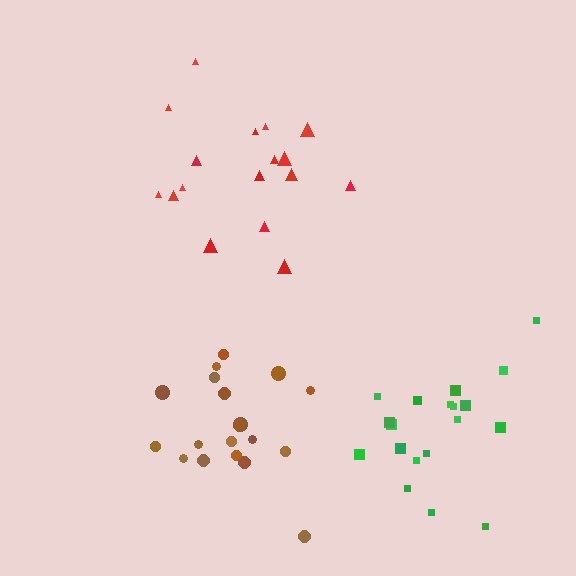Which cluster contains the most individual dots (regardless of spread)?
Brown (19).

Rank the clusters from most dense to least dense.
brown, green, red.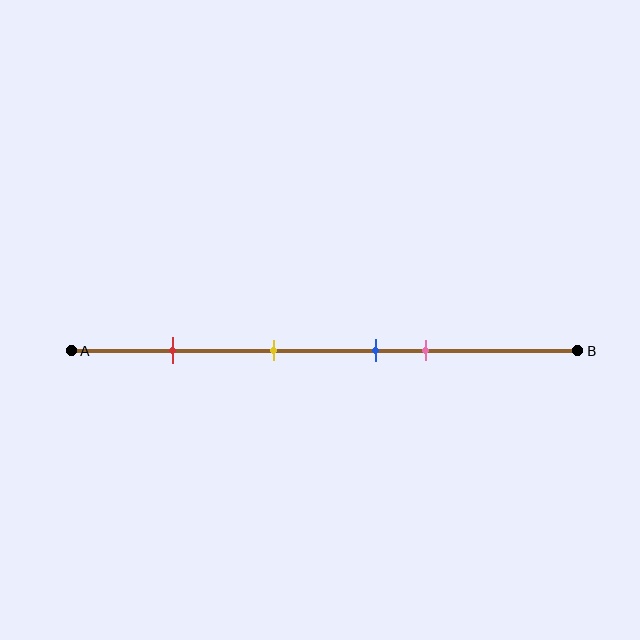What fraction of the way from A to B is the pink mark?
The pink mark is approximately 70% (0.7) of the way from A to B.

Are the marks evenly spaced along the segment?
No, the marks are not evenly spaced.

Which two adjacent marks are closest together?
The blue and pink marks are the closest adjacent pair.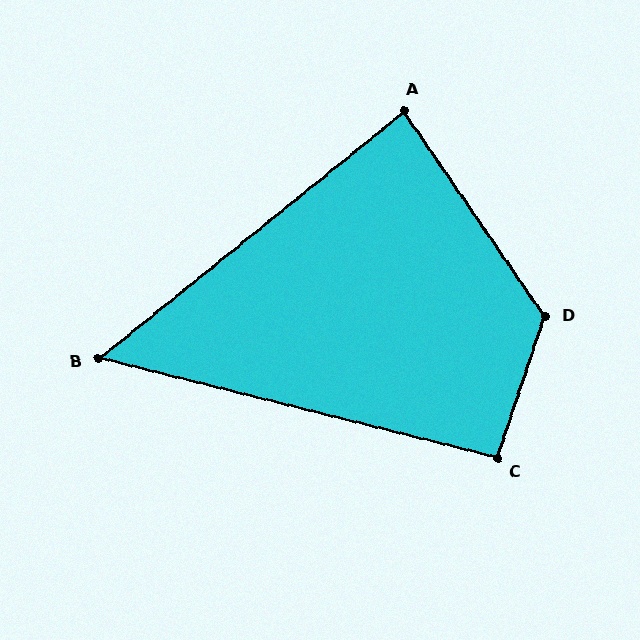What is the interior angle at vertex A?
Approximately 86 degrees (approximately right).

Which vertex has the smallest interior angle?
B, at approximately 53 degrees.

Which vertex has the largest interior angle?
D, at approximately 127 degrees.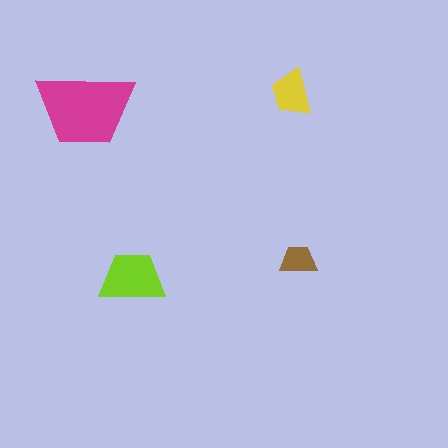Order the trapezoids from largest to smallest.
the magenta one, the lime one, the yellow one, the brown one.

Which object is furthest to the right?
The brown trapezoid is rightmost.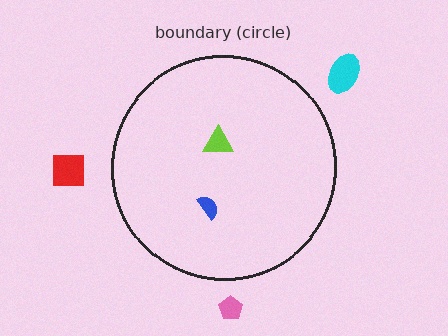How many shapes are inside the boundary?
2 inside, 3 outside.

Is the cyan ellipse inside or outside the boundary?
Outside.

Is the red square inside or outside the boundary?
Outside.